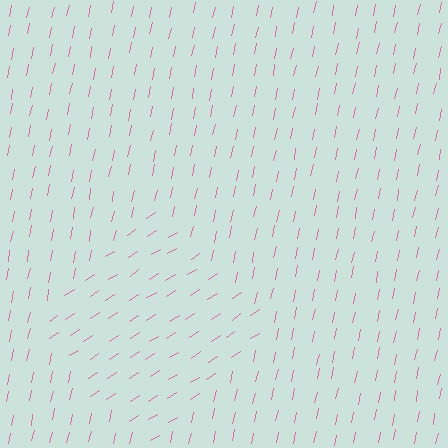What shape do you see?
I see a diamond.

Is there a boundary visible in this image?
Yes, there is a texture boundary formed by a change in line orientation.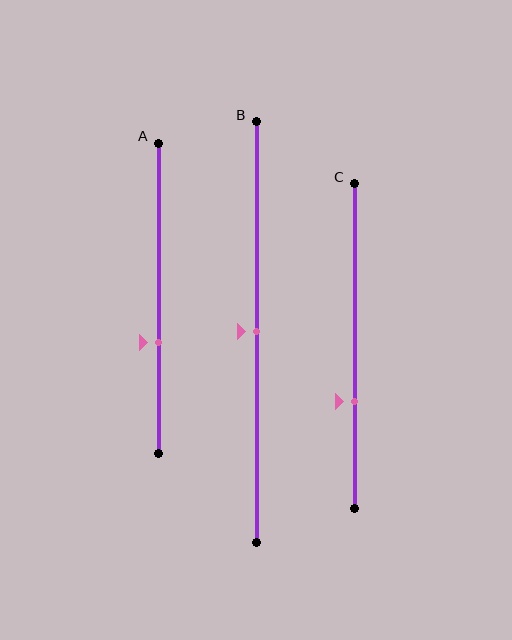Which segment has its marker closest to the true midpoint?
Segment B has its marker closest to the true midpoint.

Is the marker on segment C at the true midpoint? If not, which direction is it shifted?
No, the marker on segment C is shifted downward by about 17% of the segment length.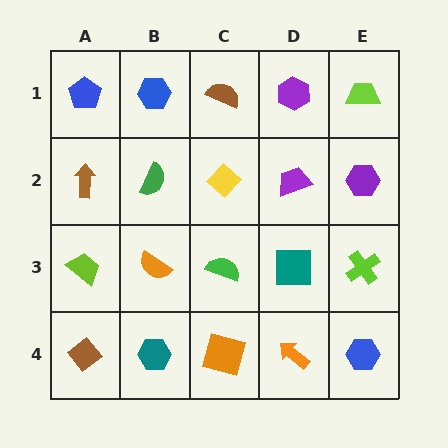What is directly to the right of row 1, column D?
A lime trapezoid.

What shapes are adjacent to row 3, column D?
A purple trapezoid (row 2, column D), an orange arrow (row 4, column D), a green semicircle (row 3, column C), a lime cross (row 3, column E).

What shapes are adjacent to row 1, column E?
A purple hexagon (row 2, column E), a purple hexagon (row 1, column D).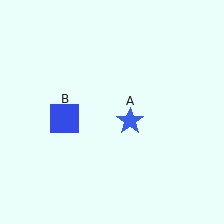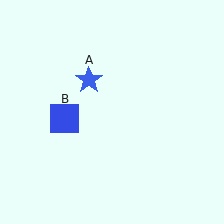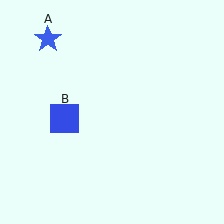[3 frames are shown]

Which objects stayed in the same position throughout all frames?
Blue square (object B) remained stationary.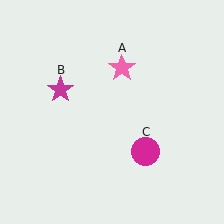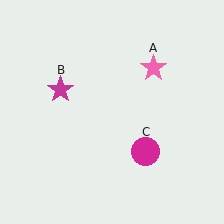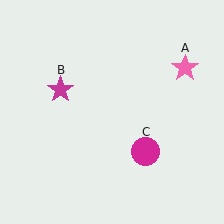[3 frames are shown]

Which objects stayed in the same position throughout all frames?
Magenta star (object B) and magenta circle (object C) remained stationary.